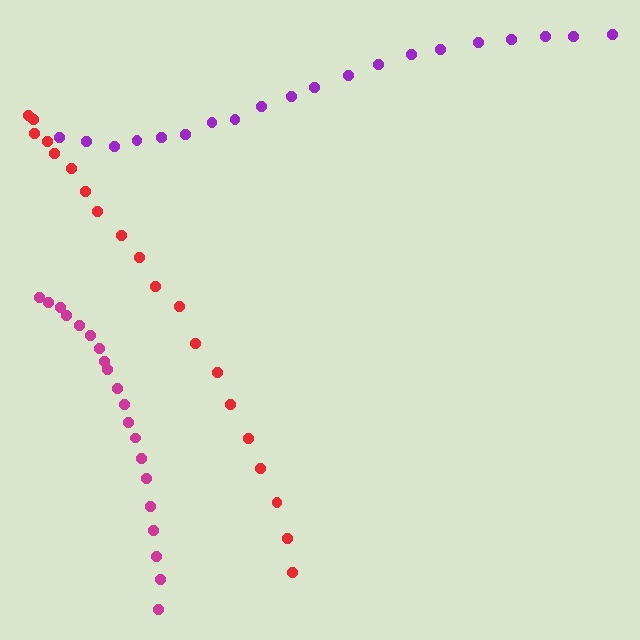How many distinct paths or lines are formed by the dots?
There are 3 distinct paths.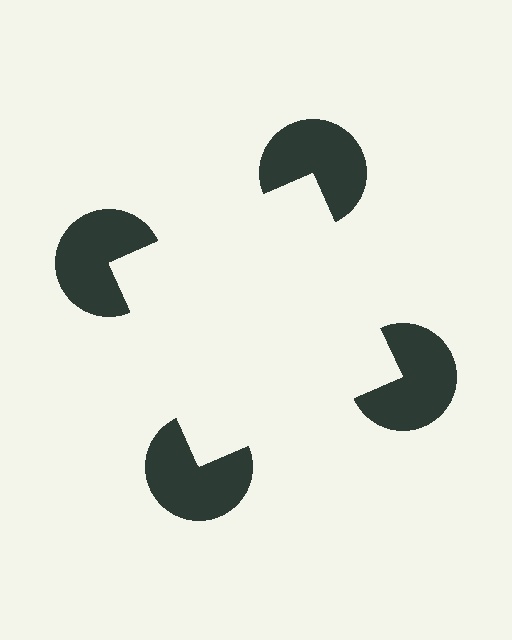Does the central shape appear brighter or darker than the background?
It typically appears slightly brighter than the background, even though no actual brightness change is drawn.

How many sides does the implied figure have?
4 sides.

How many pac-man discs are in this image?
There are 4 — one at each vertex of the illusory square.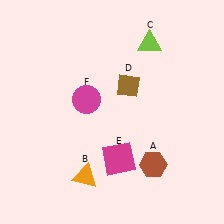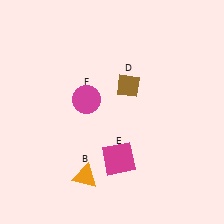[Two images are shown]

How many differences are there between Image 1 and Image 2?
There are 2 differences between the two images.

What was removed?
The brown hexagon (A), the lime triangle (C) were removed in Image 2.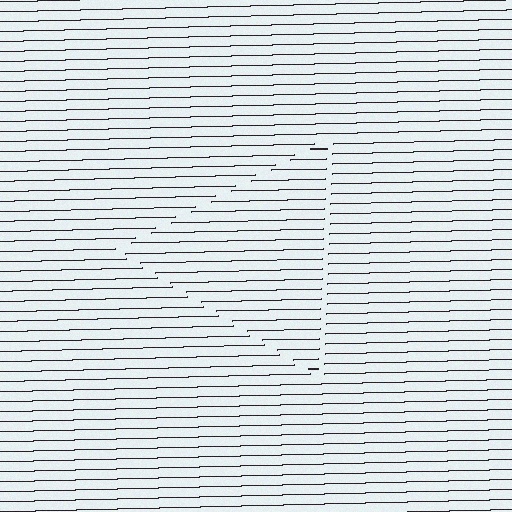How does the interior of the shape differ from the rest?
The interior of the shape contains the same grating, shifted by half a period — the contour is defined by the phase discontinuity where line-ends from the inner and outer gratings abut.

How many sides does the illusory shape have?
3 sides — the line-ends trace a triangle.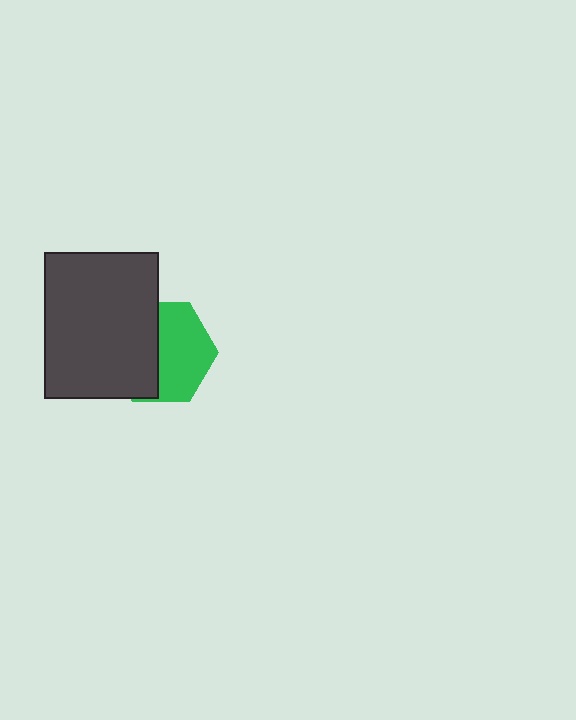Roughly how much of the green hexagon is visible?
About half of it is visible (roughly 53%).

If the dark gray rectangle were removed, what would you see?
You would see the complete green hexagon.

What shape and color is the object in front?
The object in front is a dark gray rectangle.